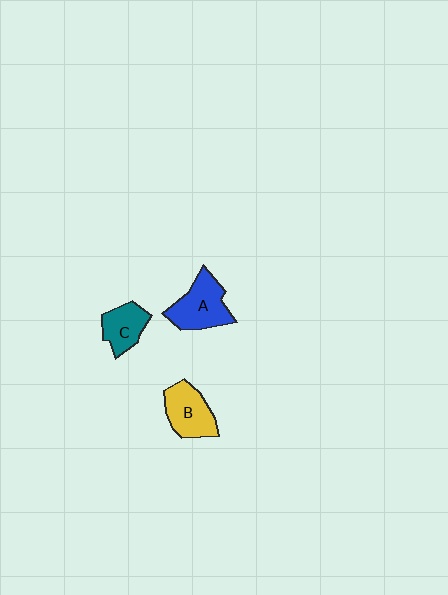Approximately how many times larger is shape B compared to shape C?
Approximately 1.3 times.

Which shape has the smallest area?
Shape C (teal).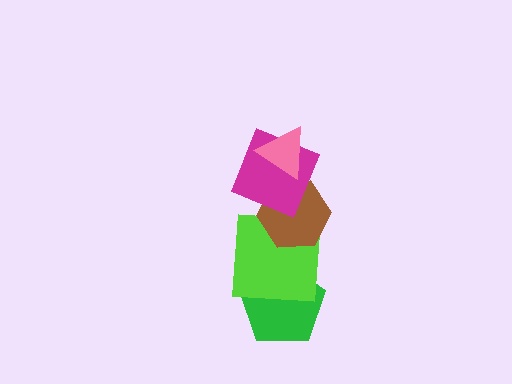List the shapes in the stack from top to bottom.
From top to bottom: the pink triangle, the magenta square, the brown hexagon, the lime square, the green pentagon.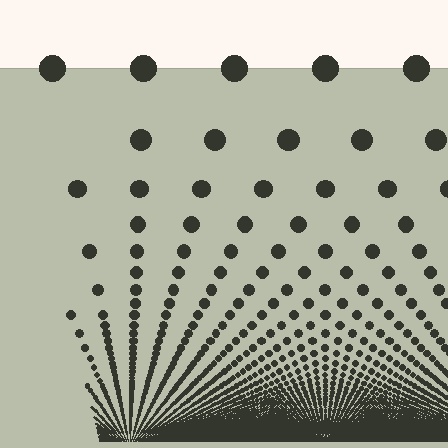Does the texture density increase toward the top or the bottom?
Density increases toward the bottom.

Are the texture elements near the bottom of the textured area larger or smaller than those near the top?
Smaller. The gradient is inverted — elements near the bottom are smaller and denser.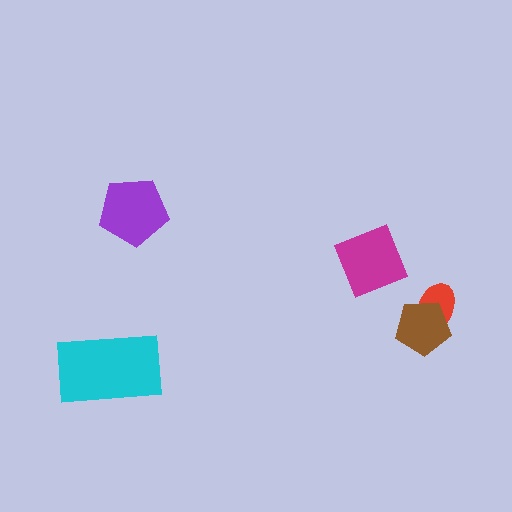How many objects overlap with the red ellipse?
1 object overlaps with the red ellipse.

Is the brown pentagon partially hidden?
No, no other shape covers it.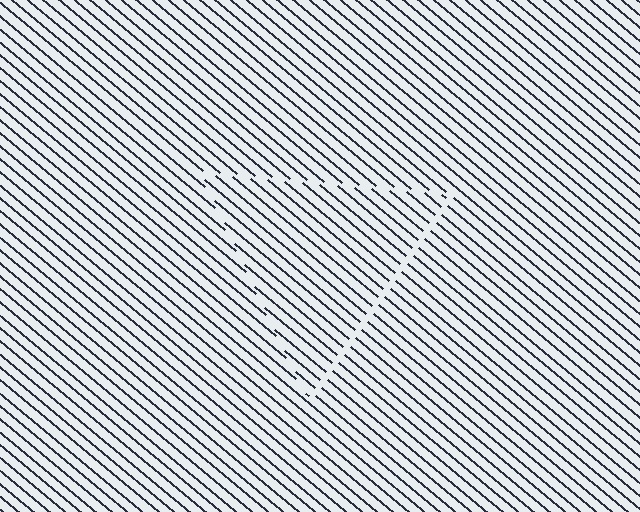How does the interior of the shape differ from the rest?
The interior of the shape contains the same grating, shifted by half a period — the contour is defined by the phase discontinuity where line-ends from the inner and outer gratings abut.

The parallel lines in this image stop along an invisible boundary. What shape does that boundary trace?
An illusory triangle. The interior of the shape contains the same grating, shifted by half a period — the contour is defined by the phase discontinuity where line-ends from the inner and outer gratings abut.